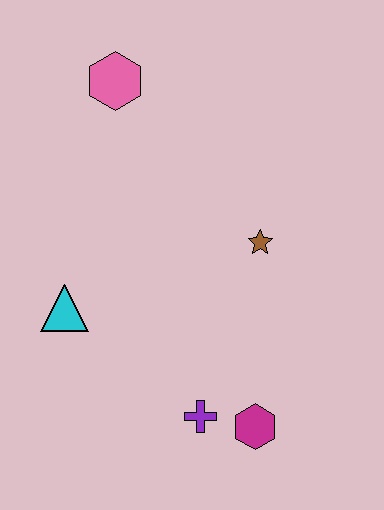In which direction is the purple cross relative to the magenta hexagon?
The purple cross is to the left of the magenta hexagon.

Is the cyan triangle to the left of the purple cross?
Yes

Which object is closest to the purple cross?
The magenta hexagon is closest to the purple cross.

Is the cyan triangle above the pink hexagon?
No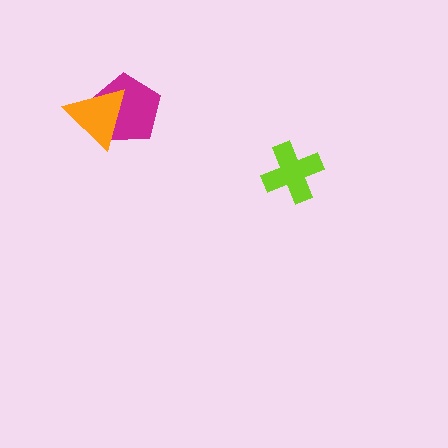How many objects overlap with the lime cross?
0 objects overlap with the lime cross.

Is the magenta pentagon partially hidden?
Yes, it is partially covered by another shape.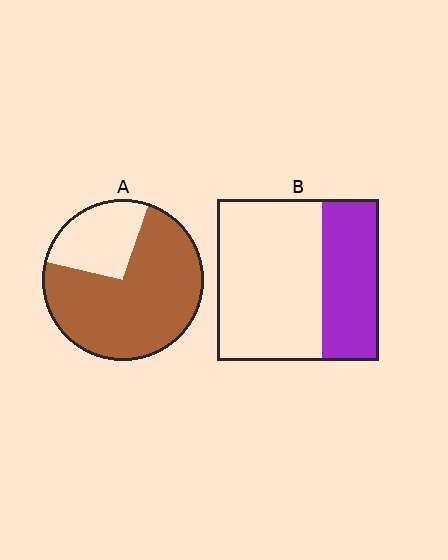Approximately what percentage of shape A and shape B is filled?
A is approximately 75% and B is approximately 35%.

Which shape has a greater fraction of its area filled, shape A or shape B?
Shape A.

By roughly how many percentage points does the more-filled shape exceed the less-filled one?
By roughly 40 percentage points (A over B).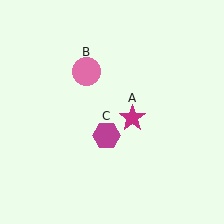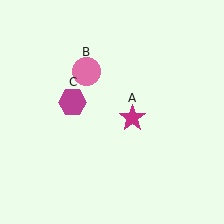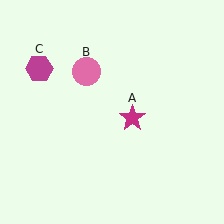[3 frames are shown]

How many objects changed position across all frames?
1 object changed position: magenta hexagon (object C).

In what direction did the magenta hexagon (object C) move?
The magenta hexagon (object C) moved up and to the left.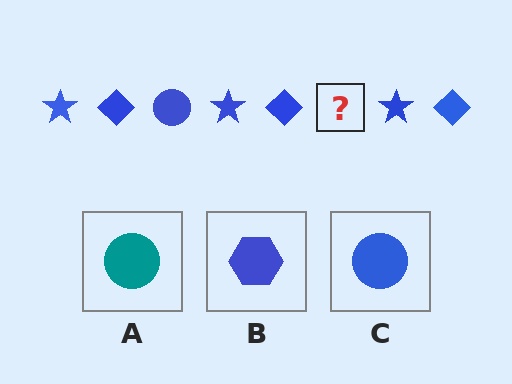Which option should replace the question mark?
Option C.